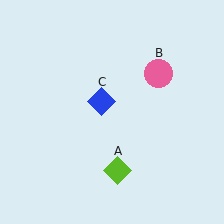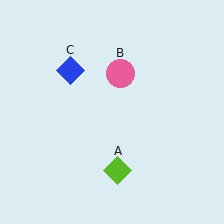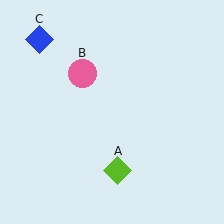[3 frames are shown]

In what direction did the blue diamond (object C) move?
The blue diamond (object C) moved up and to the left.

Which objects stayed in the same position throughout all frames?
Lime diamond (object A) remained stationary.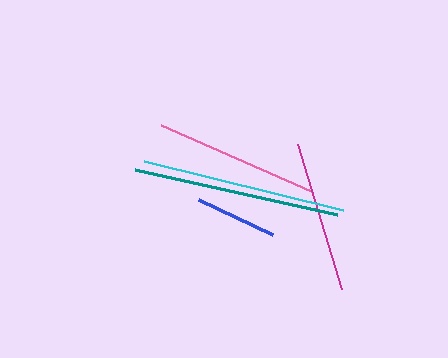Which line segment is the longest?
The teal line is the longest at approximately 207 pixels.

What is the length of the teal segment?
The teal segment is approximately 207 pixels long.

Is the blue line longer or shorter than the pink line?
The pink line is longer than the blue line.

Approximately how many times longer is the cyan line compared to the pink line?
The cyan line is approximately 1.3 times the length of the pink line.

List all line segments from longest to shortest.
From longest to shortest: teal, cyan, pink, magenta, blue.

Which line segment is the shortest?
The blue line is the shortest at approximately 82 pixels.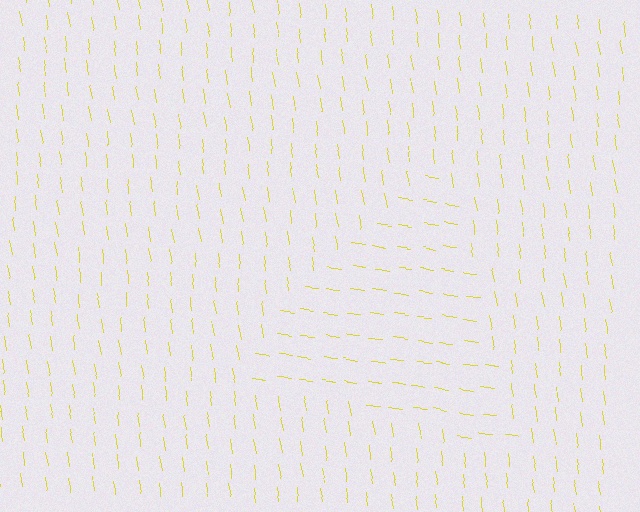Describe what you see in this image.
The image is filled with small yellow line segments. A triangle region in the image has lines oriented differently from the surrounding lines, creating a visible texture boundary.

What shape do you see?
I see a triangle.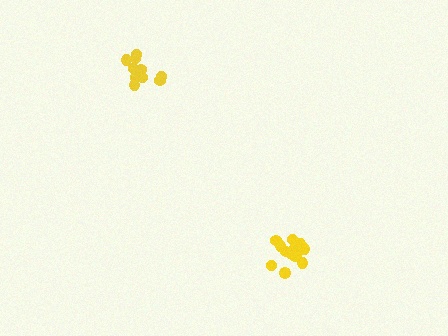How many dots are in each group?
Group 1: 14 dots, Group 2: 10 dots (24 total).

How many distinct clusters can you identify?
There are 2 distinct clusters.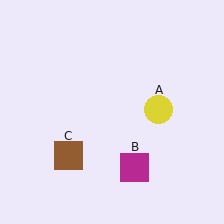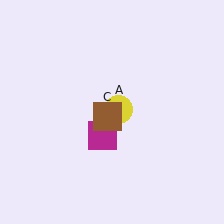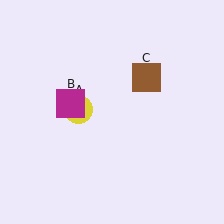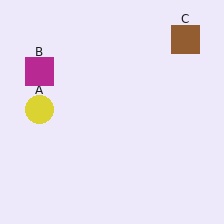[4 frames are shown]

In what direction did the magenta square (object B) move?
The magenta square (object B) moved up and to the left.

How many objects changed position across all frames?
3 objects changed position: yellow circle (object A), magenta square (object B), brown square (object C).